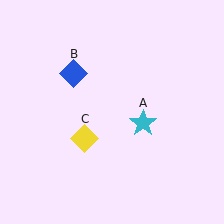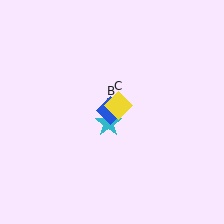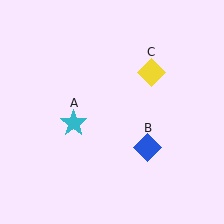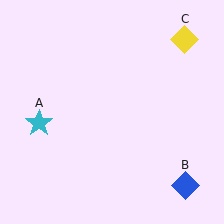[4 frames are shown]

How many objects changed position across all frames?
3 objects changed position: cyan star (object A), blue diamond (object B), yellow diamond (object C).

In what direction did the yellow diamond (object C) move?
The yellow diamond (object C) moved up and to the right.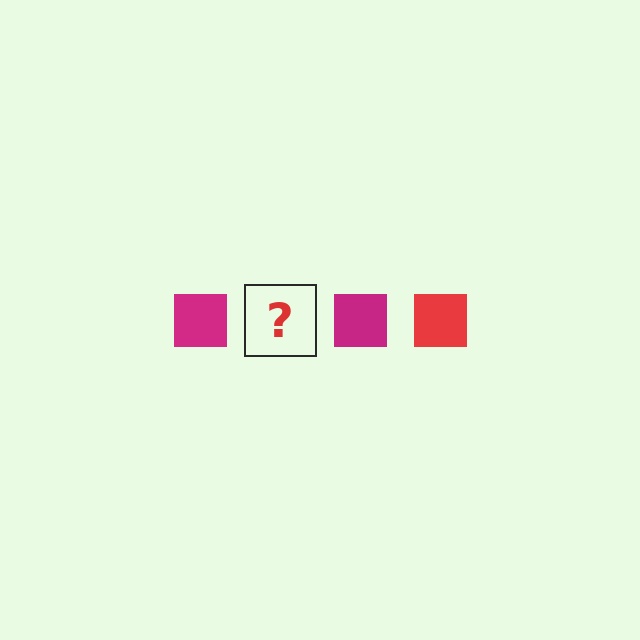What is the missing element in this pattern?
The missing element is a red square.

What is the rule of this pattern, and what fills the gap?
The rule is that the pattern cycles through magenta, red squares. The gap should be filled with a red square.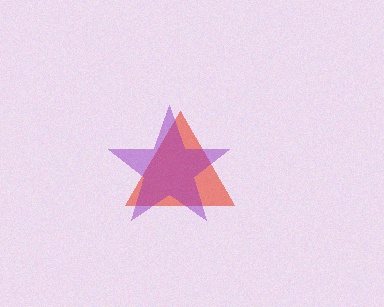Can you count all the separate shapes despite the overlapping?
Yes, there are 2 separate shapes.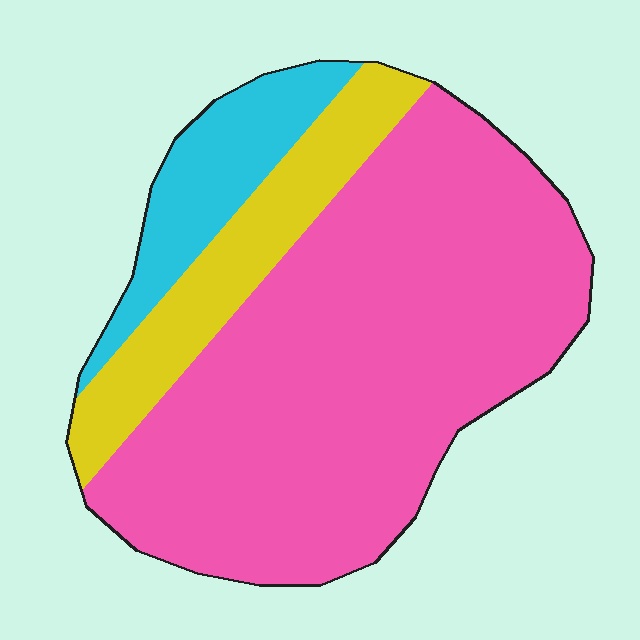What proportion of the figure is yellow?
Yellow takes up about one sixth (1/6) of the figure.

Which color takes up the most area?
Pink, at roughly 70%.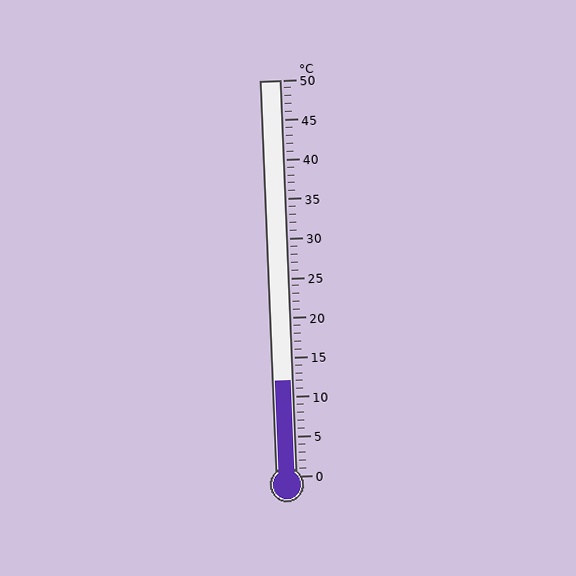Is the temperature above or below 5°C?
The temperature is above 5°C.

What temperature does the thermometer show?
The thermometer shows approximately 12°C.